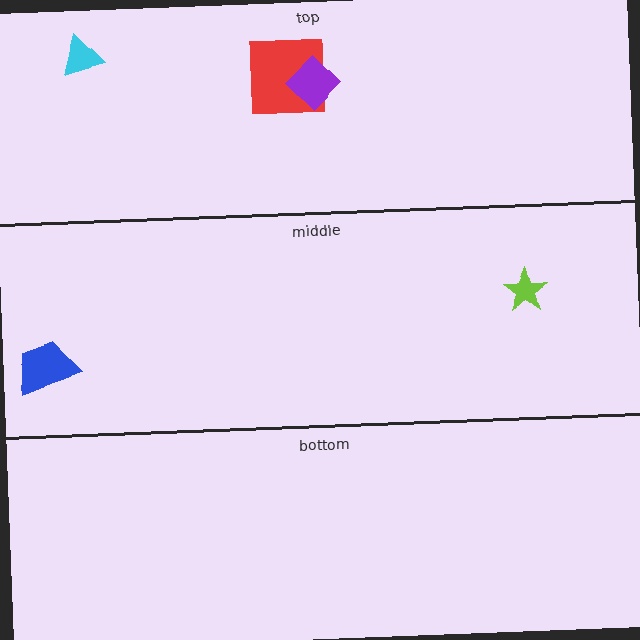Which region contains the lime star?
The middle region.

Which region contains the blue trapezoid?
The middle region.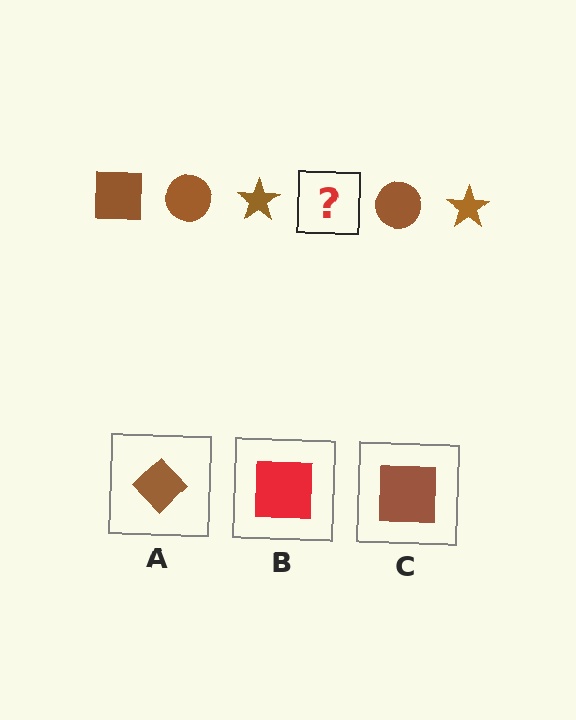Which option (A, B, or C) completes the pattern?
C.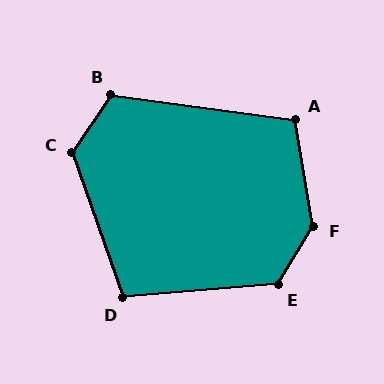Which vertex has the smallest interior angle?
D, at approximately 104 degrees.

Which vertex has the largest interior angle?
F, at approximately 139 degrees.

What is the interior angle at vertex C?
Approximately 127 degrees (obtuse).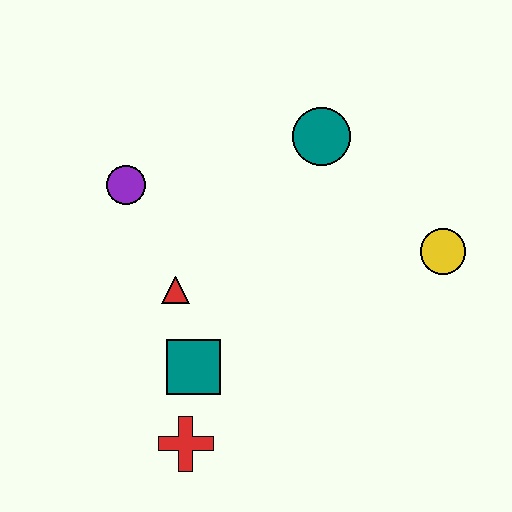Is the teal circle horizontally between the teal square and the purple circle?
No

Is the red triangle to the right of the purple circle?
Yes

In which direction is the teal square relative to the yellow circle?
The teal square is to the left of the yellow circle.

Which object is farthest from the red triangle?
The yellow circle is farthest from the red triangle.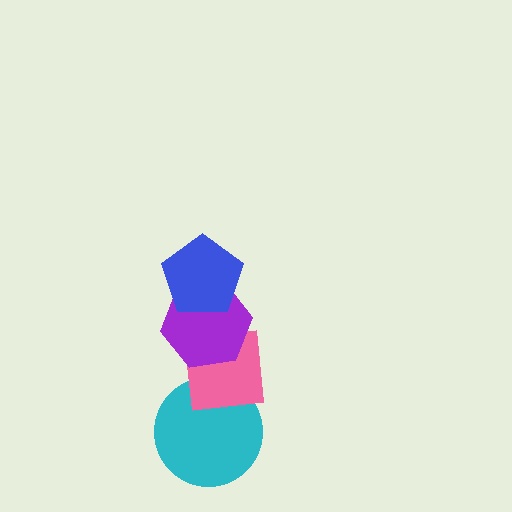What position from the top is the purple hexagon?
The purple hexagon is 2nd from the top.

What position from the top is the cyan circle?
The cyan circle is 4th from the top.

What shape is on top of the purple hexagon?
The blue pentagon is on top of the purple hexagon.